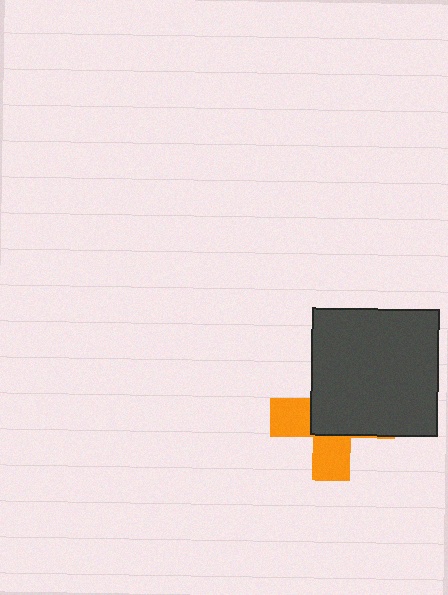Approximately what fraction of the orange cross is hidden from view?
Roughly 59% of the orange cross is hidden behind the dark gray square.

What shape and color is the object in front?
The object in front is a dark gray square.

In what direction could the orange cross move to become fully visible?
The orange cross could move toward the lower-left. That would shift it out from behind the dark gray square entirely.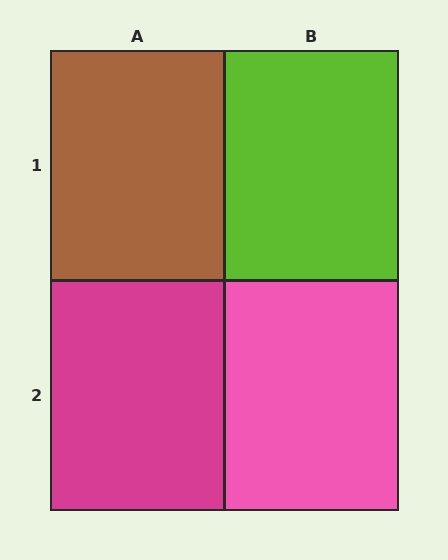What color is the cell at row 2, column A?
Magenta.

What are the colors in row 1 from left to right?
Brown, lime.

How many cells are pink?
1 cell is pink.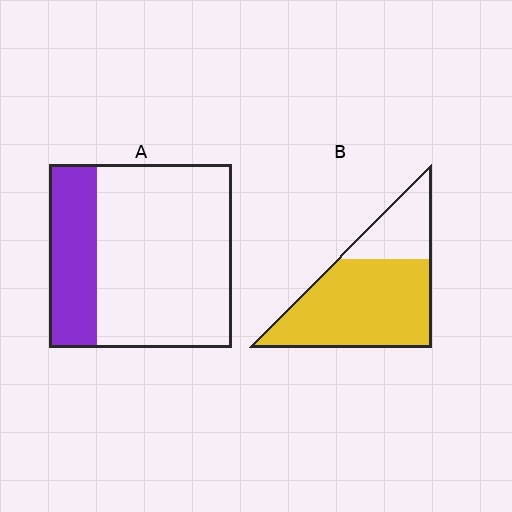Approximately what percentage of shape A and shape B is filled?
A is approximately 25% and B is approximately 75%.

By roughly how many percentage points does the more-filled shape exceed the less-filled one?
By roughly 45 percentage points (B over A).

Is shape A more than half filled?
No.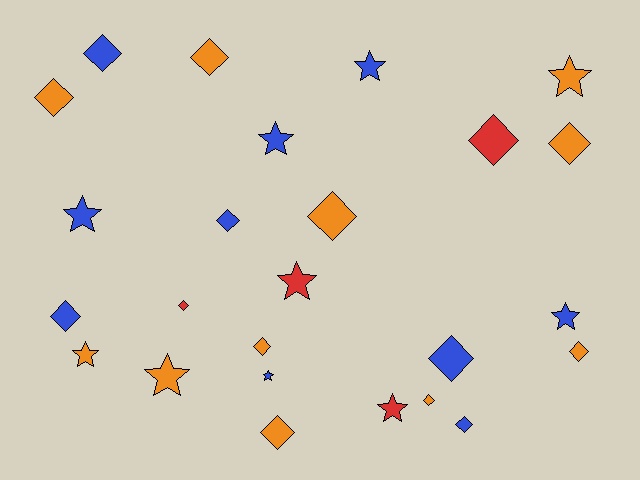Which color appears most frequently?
Orange, with 11 objects.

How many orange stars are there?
There are 3 orange stars.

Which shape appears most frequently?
Diamond, with 15 objects.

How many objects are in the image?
There are 25 objects.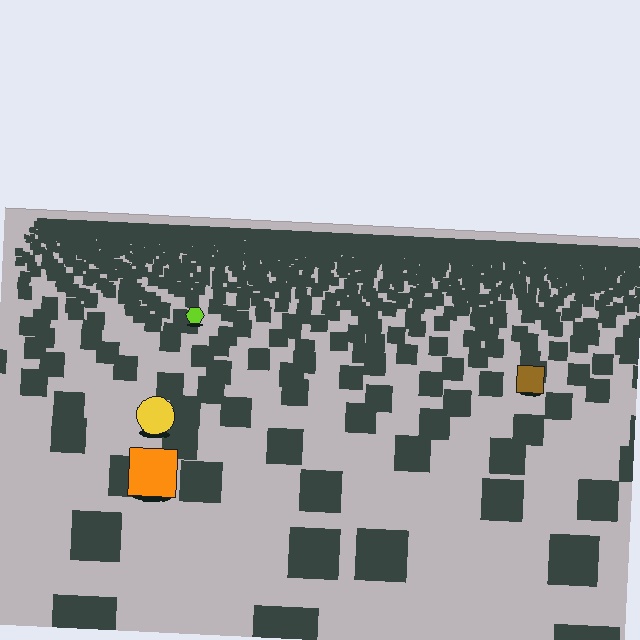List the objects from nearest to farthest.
From nearest to farthest: the orange square, the yellow circle, the brown square, the lime hexagon.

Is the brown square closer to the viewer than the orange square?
No. The orange square is closer — you can tell from the texture gradient: the ground texture is coarser near it.